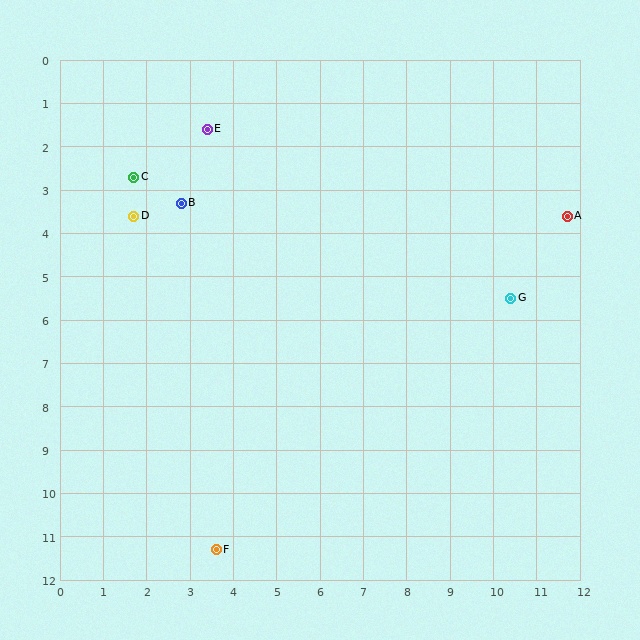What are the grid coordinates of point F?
Point F is at approximately (3.6, 11.3).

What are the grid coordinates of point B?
Point B is at approximately (2.8, 3.3).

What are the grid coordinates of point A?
Point A is at approximately (11.7, 3.6).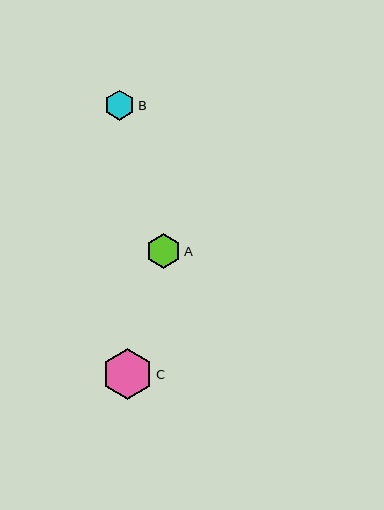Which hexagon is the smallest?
Hexagon B is the smallest with a size of approximately 31 pixels.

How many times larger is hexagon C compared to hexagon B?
Hexagon C is approximately 1.7 times the size of hexagon B.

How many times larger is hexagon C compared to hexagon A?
Hexagon C is approximately 1.5 times the size of hexagon A.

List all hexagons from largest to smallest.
From largest to smallest: C, A, B.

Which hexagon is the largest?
Hexagon C is the largest with a size of approximately 51 pixels.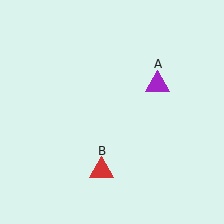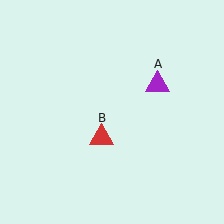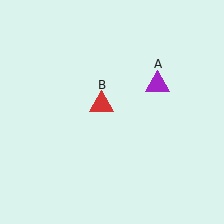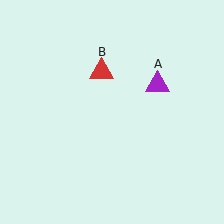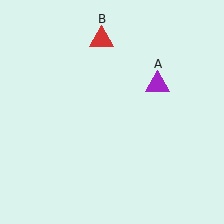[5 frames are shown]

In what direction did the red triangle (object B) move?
The red triangle (object B) moved up.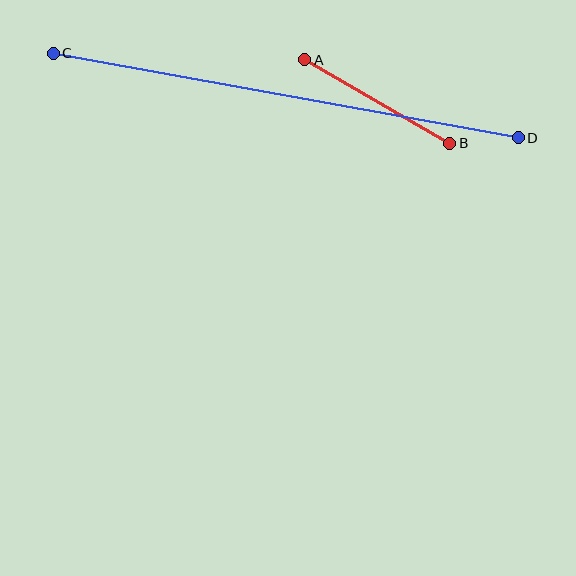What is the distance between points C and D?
The distance is approximately 473 pixels.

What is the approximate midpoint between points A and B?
The midpoint is at approximately (377, 102) pixels.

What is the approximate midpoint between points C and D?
The midpoint is at approximately (286, 95) pixels.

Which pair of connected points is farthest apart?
Points C and D are farthest apart.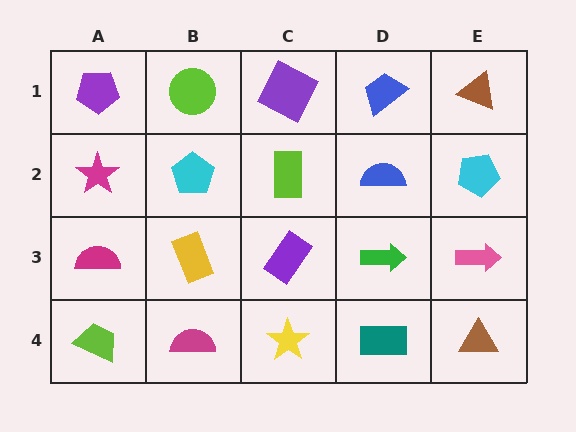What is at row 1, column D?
A blue trapezoid.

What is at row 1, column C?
A purple square.